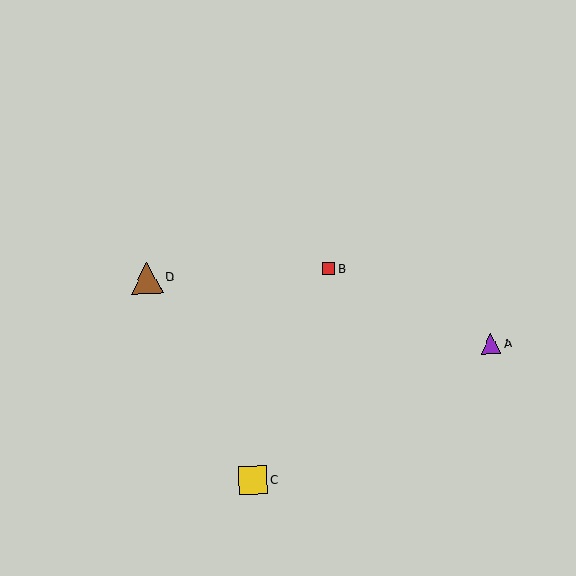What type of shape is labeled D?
Shape D is a brown triangle.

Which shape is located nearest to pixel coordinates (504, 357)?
The purple triangle (labeled A) at (491, 344) is nearest to that location.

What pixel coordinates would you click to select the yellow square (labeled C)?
Click at (253, 480) to select the yellow square C.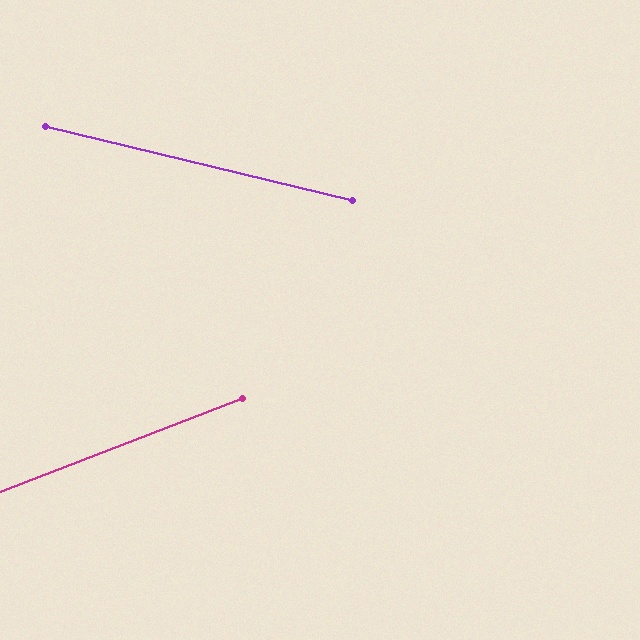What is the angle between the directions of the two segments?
Approximately 35 degrees.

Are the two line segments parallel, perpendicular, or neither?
Neither parallel nor perpendicular — they differ by about 35°.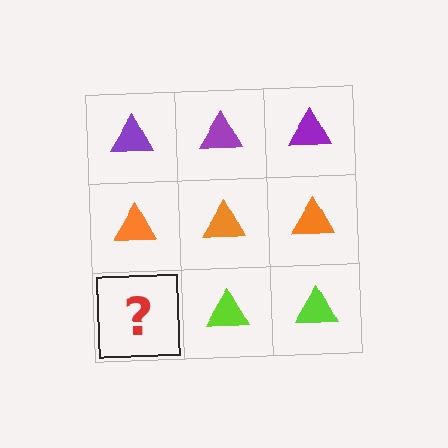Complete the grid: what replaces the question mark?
The question mark should be replaced with a lime triangle.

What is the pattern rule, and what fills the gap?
The rule is that each row has a consistent color. The gap should be filled with a lime triangle.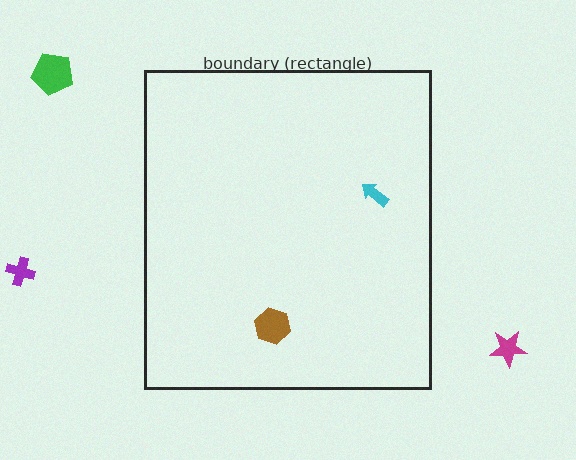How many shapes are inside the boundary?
2 inside, 3 outside.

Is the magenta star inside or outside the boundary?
Outside.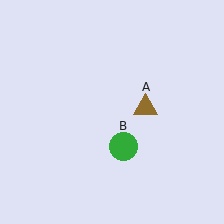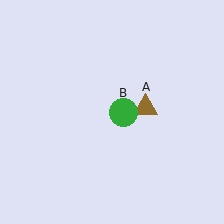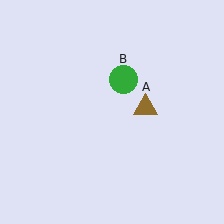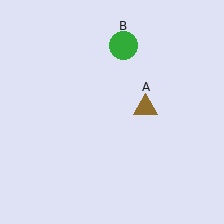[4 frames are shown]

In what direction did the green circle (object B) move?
The green circle (object B) moved up.